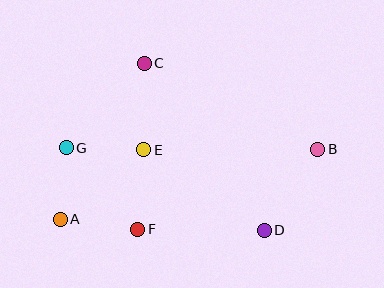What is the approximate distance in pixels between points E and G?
The distance between E and G is approximately 78 pixels.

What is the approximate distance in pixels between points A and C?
The distance between A and C is approximately 177 pixels.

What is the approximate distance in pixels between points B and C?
The distance between B and C is approximately 194 pixels.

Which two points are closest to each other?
Points A and G are closest to each other.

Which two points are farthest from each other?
Points A and B are farthest from each other.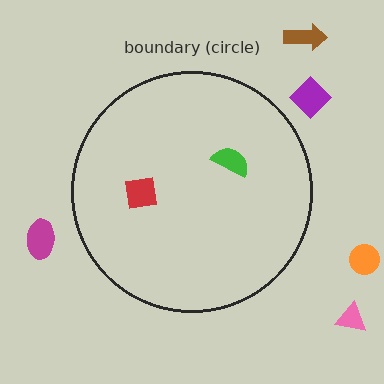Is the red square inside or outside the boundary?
Inside.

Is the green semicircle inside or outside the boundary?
Inside.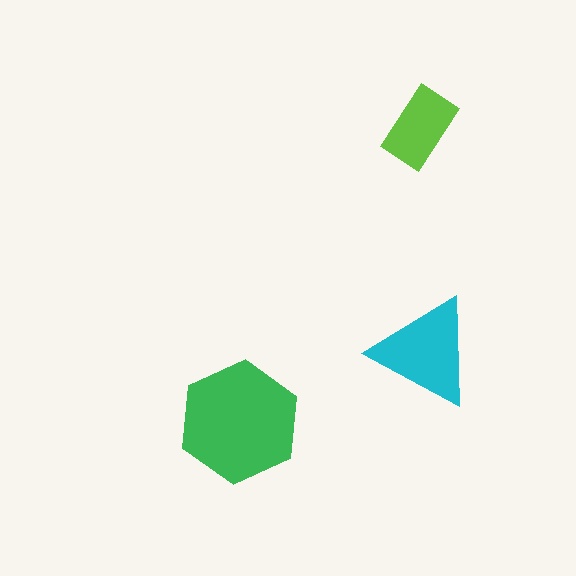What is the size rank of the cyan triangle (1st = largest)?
2nd.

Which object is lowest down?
The green hexagon is bottommost.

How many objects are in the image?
There are 3 objects in the image.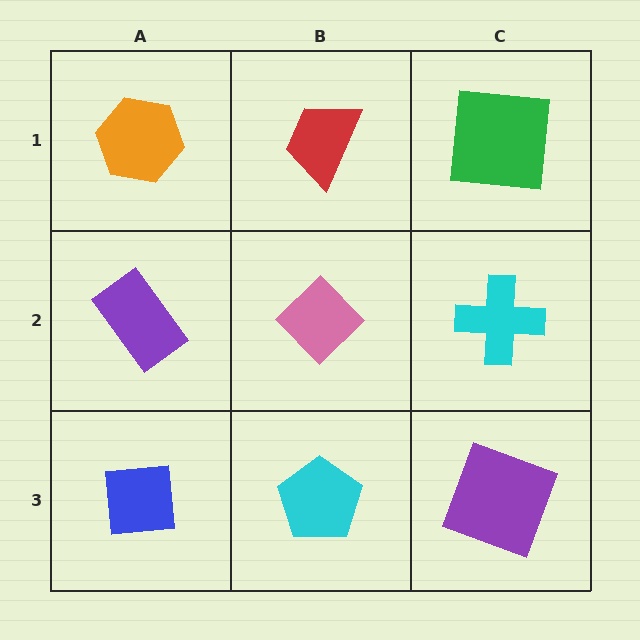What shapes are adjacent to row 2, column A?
An orange hexagon (row 1, column A), a blue square (row 3, column A), a pink diamond (row 2, column B).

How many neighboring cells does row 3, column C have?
2.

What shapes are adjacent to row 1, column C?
A cyan cross (row 2, column C), a red trapezoid (row 1, column B).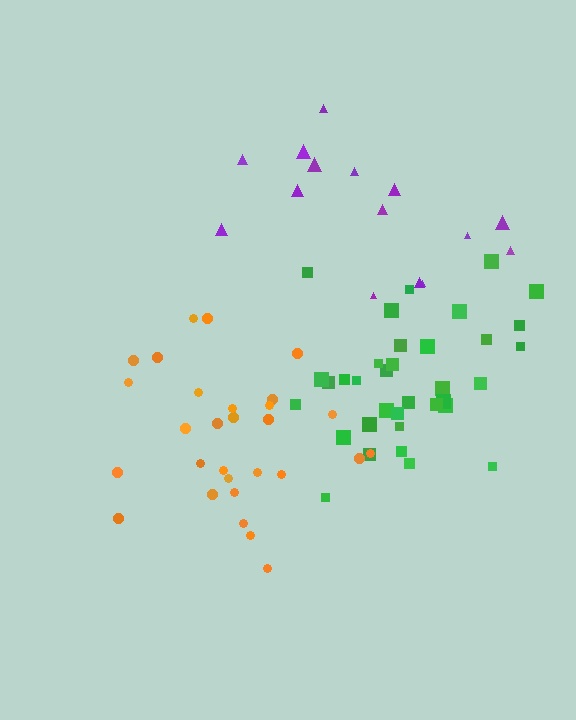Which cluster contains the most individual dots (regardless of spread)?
Green (35).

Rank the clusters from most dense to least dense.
green, orange, purple.